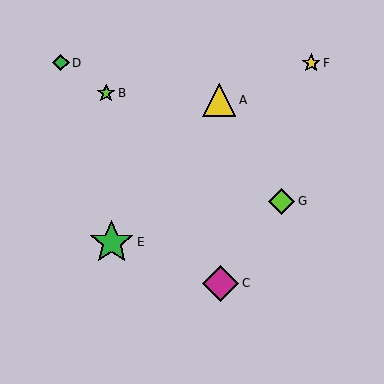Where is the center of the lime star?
The center of the lime star is at (106, 93).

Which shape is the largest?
The green star (labeled E) is the largest.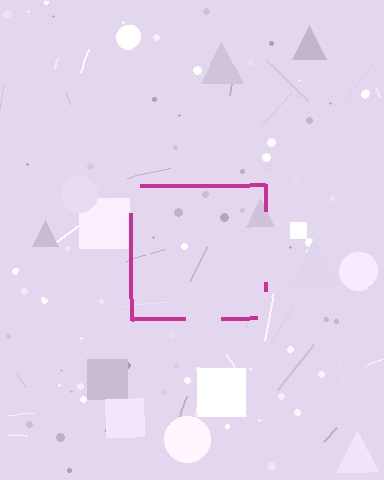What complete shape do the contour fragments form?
The contour fragments form a square.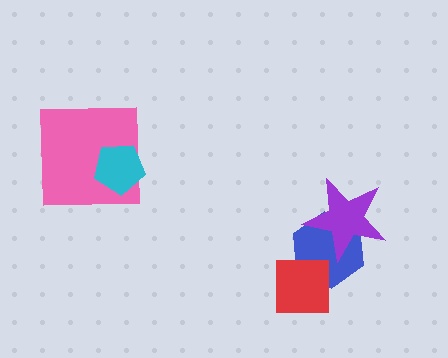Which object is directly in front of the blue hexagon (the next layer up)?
The purple star is directly in front of the blue hexagon.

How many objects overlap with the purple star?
1 object overlaps with the purple star.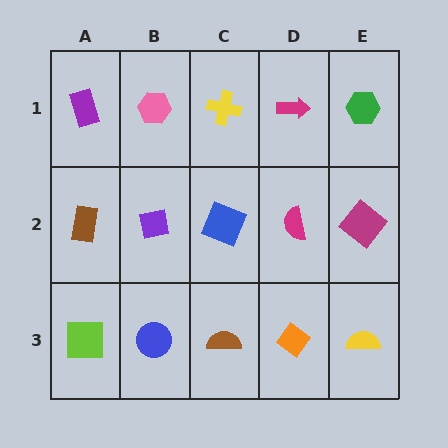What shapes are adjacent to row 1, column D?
A magenta semicircle (row 2, column D), a yellow cross (row 1, column C), a green hexagon (row 1, column E).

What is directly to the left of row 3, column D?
A brown semicircle.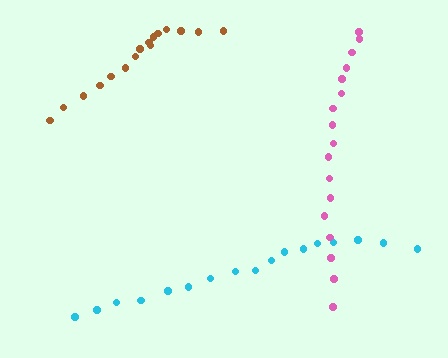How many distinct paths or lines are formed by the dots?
There are 3 distinct paths.